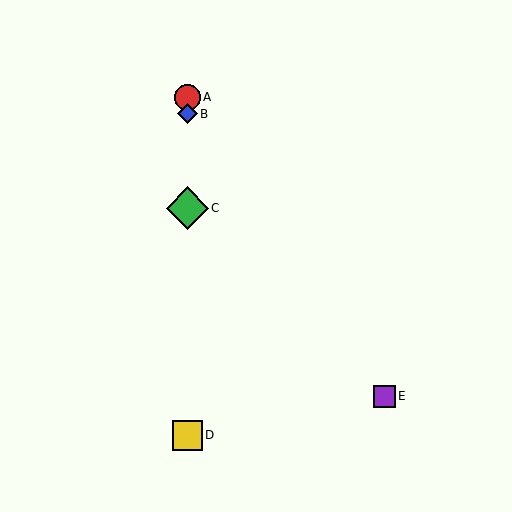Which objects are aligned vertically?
Objects A, B, C, D are aligned vertically.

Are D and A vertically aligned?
Yes, both are at x≈187.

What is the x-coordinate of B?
Object B is at x≈187.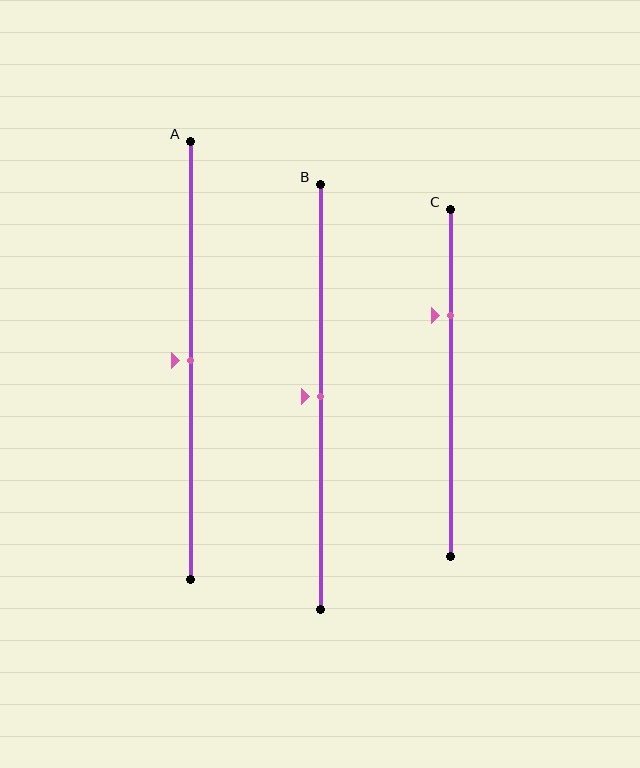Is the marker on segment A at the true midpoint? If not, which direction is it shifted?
Yes, the marker on segment A is at the true midpoint.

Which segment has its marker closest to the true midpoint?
Segment A has its marker closest to the true midpoint.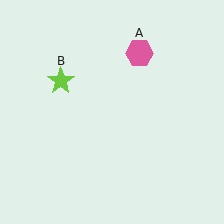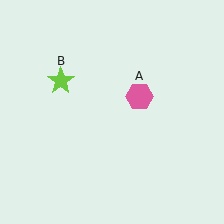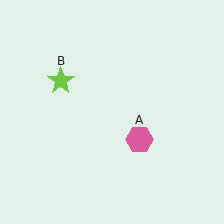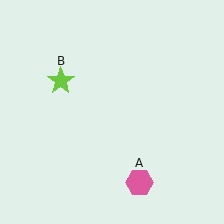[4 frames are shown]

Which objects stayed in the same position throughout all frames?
Lime star (object B) remained stationary.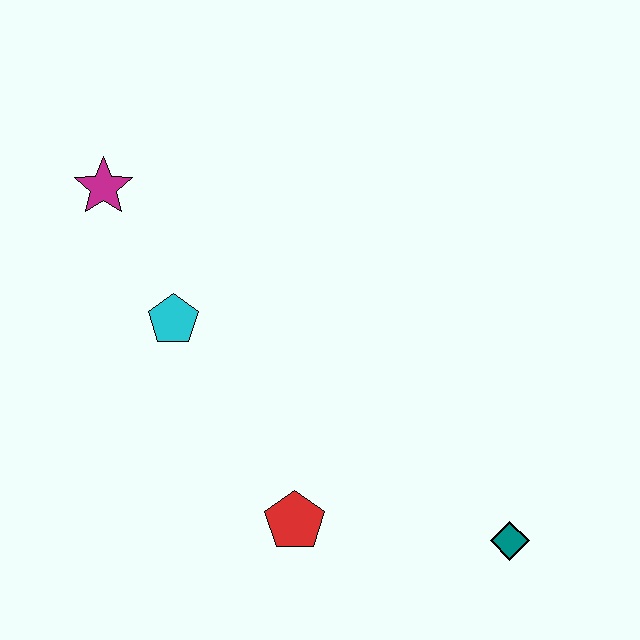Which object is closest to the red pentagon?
The teal diamond is closest to the red pentagon.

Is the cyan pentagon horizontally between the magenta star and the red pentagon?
Yes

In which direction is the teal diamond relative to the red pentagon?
The teal diamond is to the right of the red pentagon.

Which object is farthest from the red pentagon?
The magenta star is farthest from the red pentagon.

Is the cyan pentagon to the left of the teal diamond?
Yes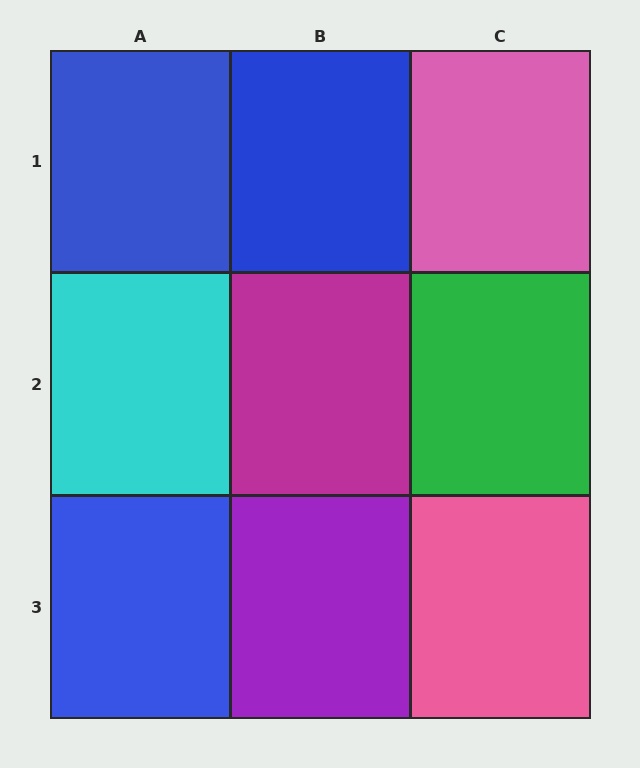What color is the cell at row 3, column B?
Purple.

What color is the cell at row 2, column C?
Green.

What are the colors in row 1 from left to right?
Blue, blue, pink.